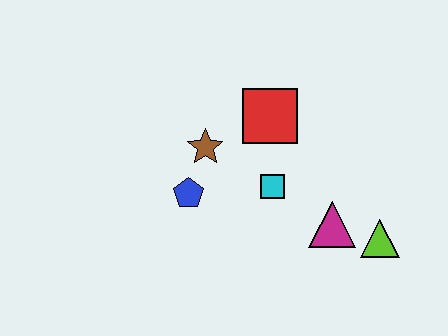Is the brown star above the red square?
No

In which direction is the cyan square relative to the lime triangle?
The cyan square is to the left of the lime triangle.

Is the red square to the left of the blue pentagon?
No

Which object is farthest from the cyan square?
The lime triangle is farthest from the cyan square.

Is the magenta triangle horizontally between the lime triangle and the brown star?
Yes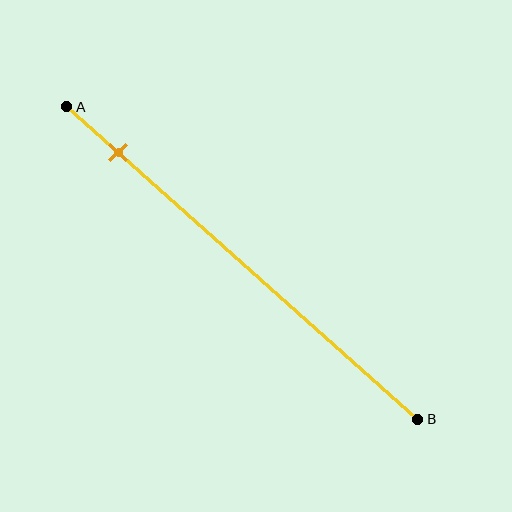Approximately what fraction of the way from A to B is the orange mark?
The orange mark is approximately 15% of the way from A to B.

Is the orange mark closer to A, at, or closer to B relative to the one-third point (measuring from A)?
The orange mark is closer to point A than the one-third point of segment AB.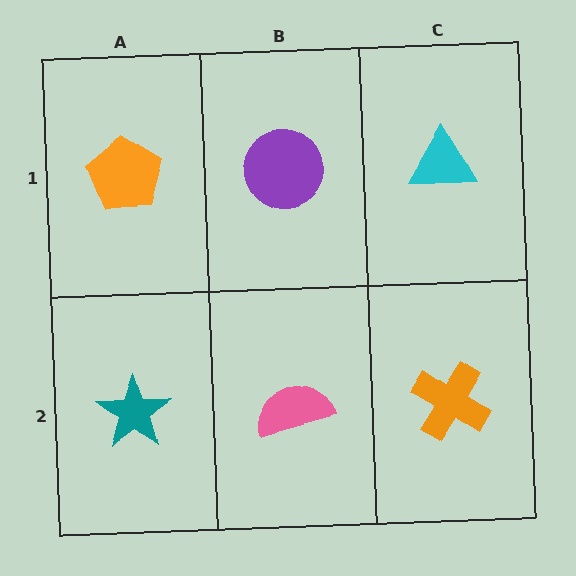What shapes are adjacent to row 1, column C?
An orange cross (row 2, column C), a purple circle (row 1, column B).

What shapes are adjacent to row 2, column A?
An orange pentagon (row 1, column A), a pink semicircle (row 2, column B).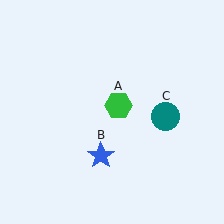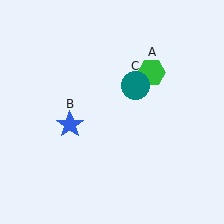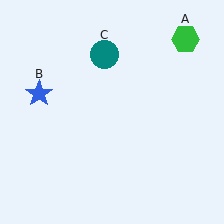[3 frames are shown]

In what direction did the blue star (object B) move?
The blue star (object B) moved up and to the left.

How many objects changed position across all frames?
3 objects changed position: green hexagon (object A), blue star (object B), teal circle (object C).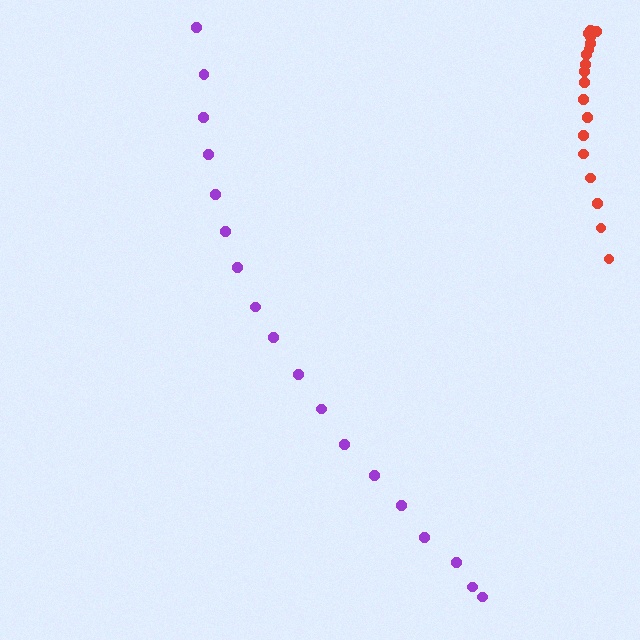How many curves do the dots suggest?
There are 2 distinct paths.